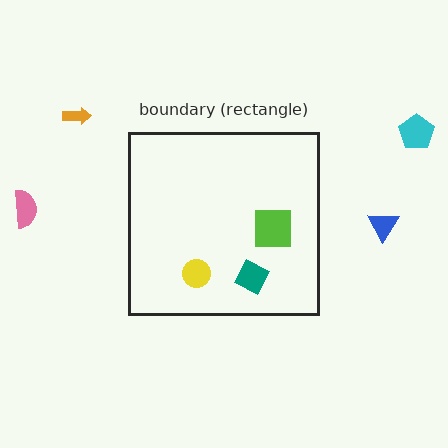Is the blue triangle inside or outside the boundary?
Outside.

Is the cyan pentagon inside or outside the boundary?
Outside.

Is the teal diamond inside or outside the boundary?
Inside.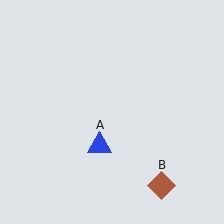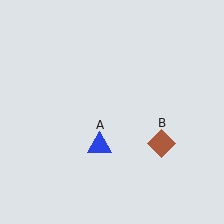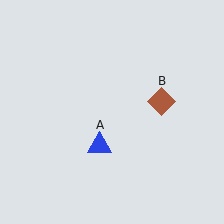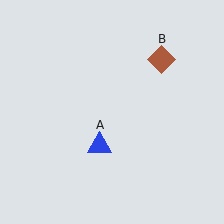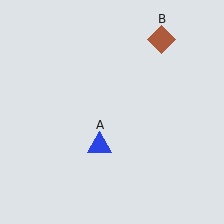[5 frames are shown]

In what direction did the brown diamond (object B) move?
The brown diamond (object B) moved up.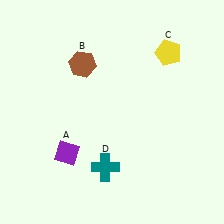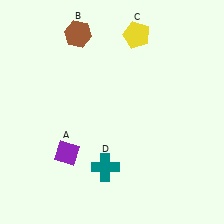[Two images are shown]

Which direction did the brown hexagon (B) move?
The brown hexagon (B) moved up.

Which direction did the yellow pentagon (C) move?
The yellow pentagon (C) moved left.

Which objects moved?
The objects that moved are: the brown hexagon (B), the yellow pentagon (C).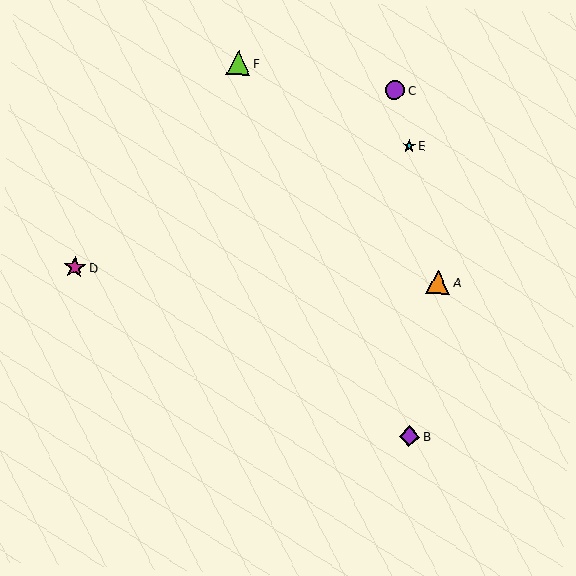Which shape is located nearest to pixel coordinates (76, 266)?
The magenta star (labeled D) at (75, 267) is nearest to that location.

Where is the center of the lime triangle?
The center of the lime triangle is at (238, 63).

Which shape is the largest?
The orange triangle (labeled A) is the largest.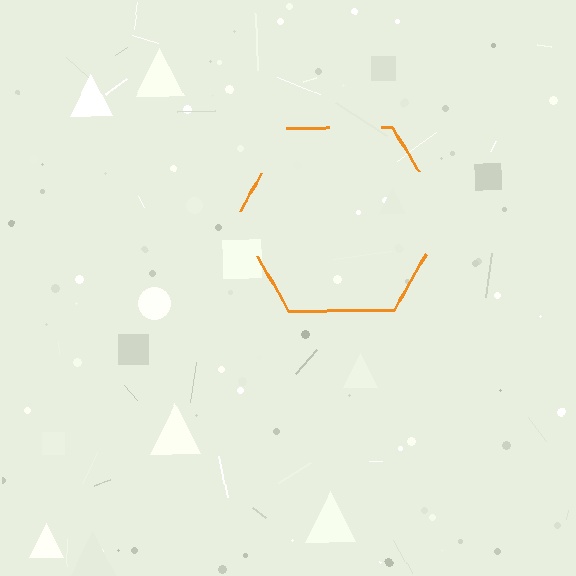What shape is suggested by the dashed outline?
The dashed outline suggests a hexagon.